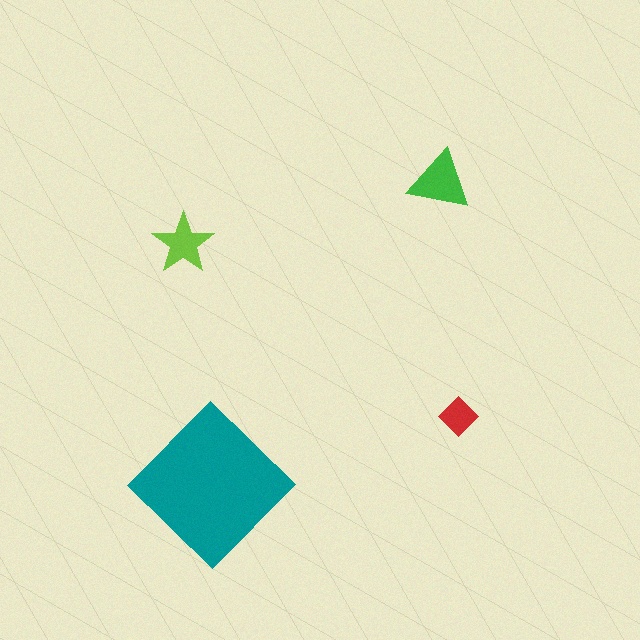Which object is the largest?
The teal diamond.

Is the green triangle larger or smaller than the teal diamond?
Smaller.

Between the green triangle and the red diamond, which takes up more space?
The green triangle.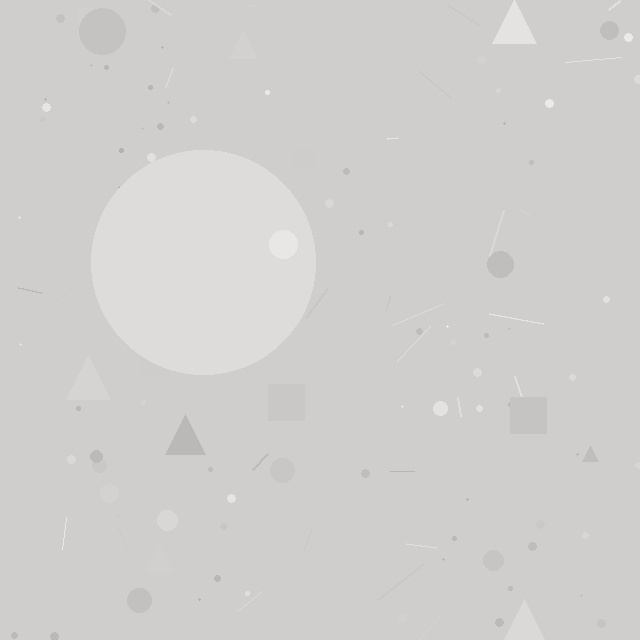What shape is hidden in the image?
A circle is hidden in the image.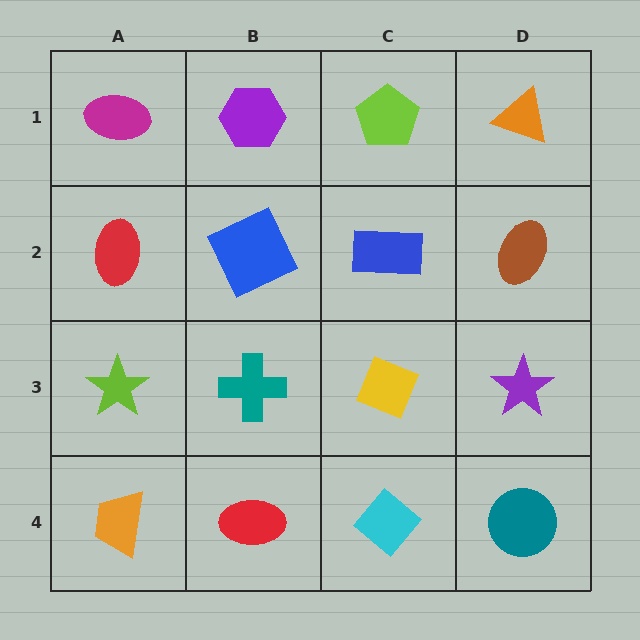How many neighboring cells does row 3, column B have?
4.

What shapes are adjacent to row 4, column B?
A teal cross (row 3, column B), an orange trapezoid (row 4, column A), a cyan diamond (row 4, column C).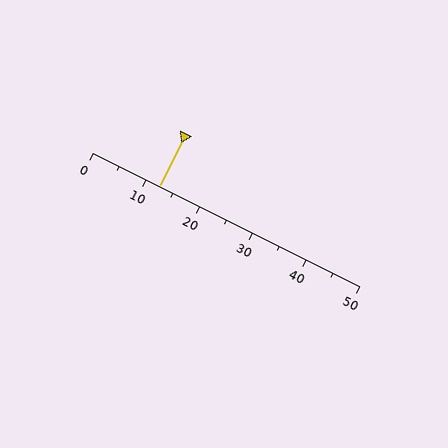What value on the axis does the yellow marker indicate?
The marker indicates approximately 12.5.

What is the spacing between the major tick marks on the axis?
The major ticks are spaced 10 apart.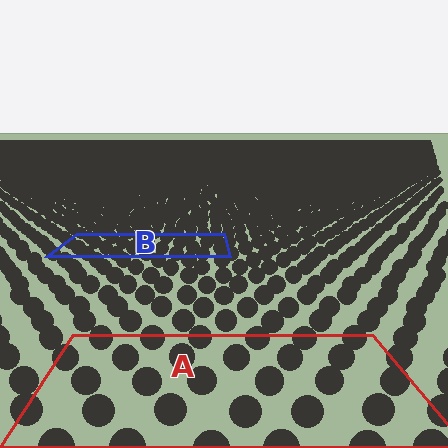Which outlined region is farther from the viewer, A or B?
Region B is farther from the viewer — the texture elements inside it appear smaller and more densely packed.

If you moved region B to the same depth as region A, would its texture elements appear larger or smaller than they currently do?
They would appear larger. At a closer depth, the same texture elements are projected at a bigger on-screen size.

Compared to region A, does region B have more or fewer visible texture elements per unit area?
Region B has more texture elements per unit area — they are packed more densely because it is farther away.